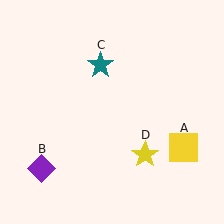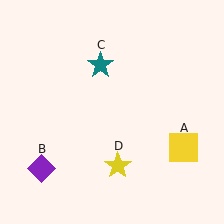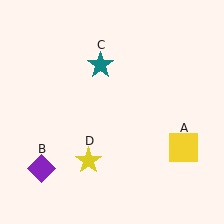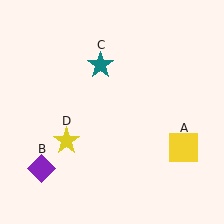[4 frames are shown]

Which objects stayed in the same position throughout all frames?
Yellow square (object A) and purple diamond (object B) and teal star (object C) remained stationary.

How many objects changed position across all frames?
1 object changed position: yellow star (object D).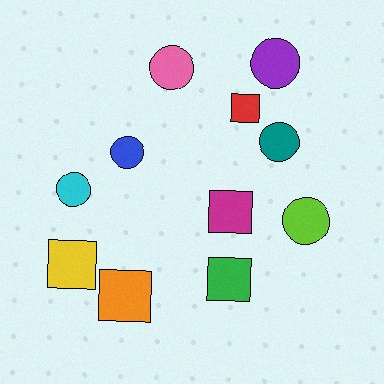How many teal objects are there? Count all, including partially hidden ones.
There is 1 teal object.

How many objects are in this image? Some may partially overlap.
There are 11 objects.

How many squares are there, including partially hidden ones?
There are 5 squares.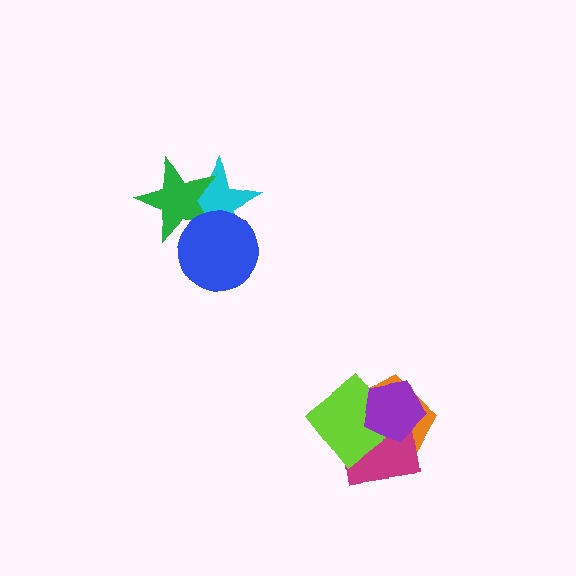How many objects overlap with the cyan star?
2 objects overlap with the cyan star.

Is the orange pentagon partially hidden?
Yes, it is partially covered by another shape.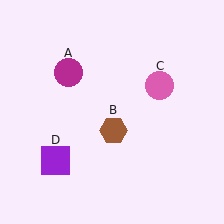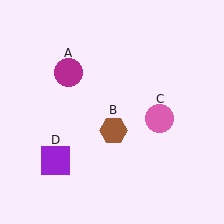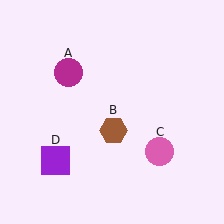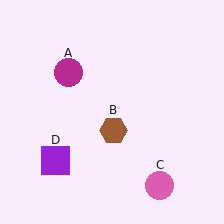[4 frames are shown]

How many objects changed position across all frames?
1 object changed position: pink circle (object C).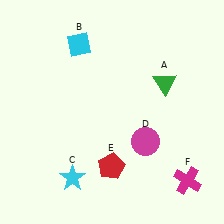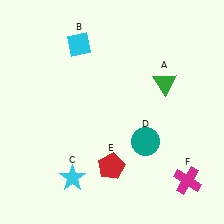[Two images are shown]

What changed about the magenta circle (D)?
In Image 1, D is magenta. In Image 2, it changed to teal.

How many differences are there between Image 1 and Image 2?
There is 1 difference between the two images.